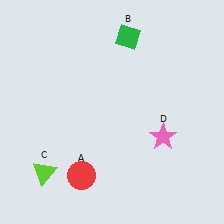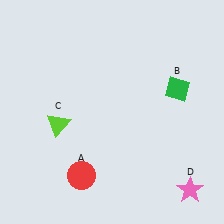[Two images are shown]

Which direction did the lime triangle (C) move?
The lime triangle (C) moved up.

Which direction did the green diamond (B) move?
The green diamond (B) moved down.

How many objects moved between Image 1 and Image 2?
3 objects moved between the two images.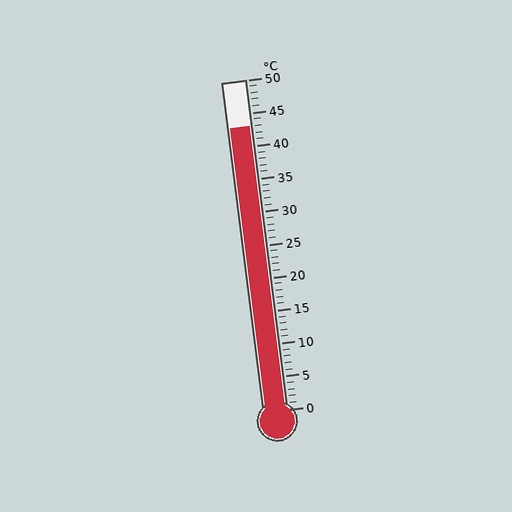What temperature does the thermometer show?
The thermometer shows approximately 43°C.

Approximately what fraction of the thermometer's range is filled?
The thermometer is filled to approximately 85% of its range.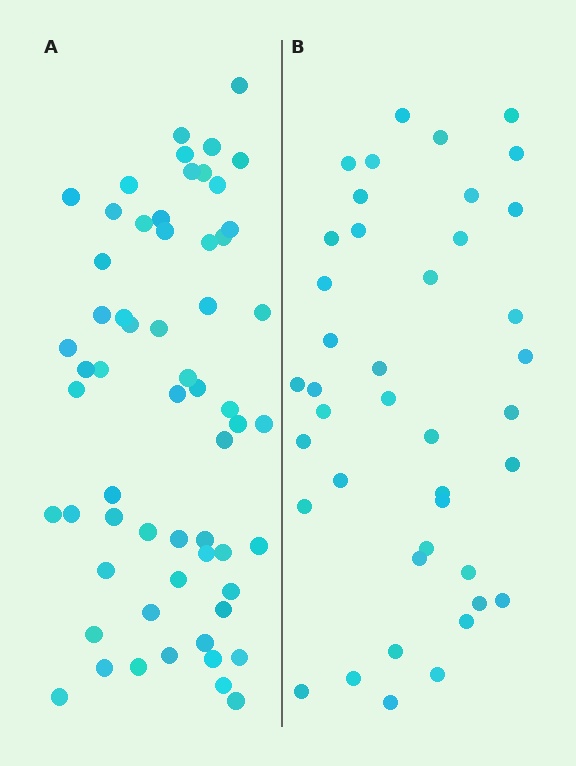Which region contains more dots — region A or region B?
Region A (the left region) has more dots.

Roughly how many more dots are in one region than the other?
Region A has approximately 20 more dots than region B.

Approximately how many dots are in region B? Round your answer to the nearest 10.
About 40 dots. (The exact count is 41, which rounds to 40.)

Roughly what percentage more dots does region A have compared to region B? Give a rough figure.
About 45% more.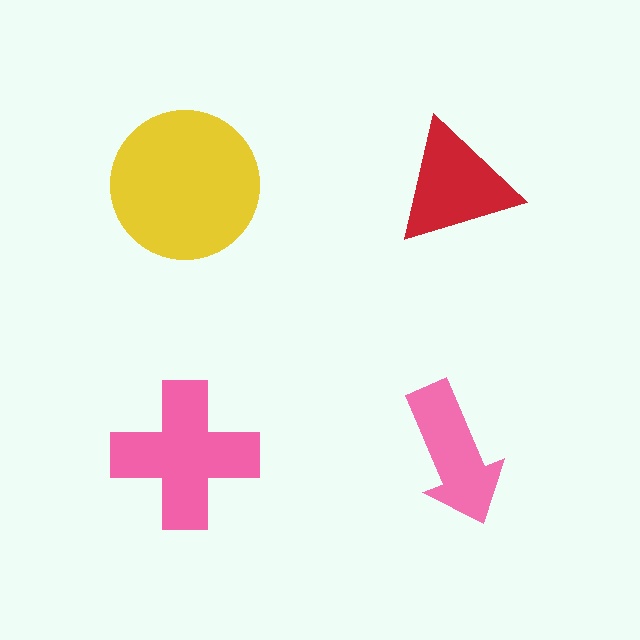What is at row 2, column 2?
A pink arrow.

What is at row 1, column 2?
A red triangle.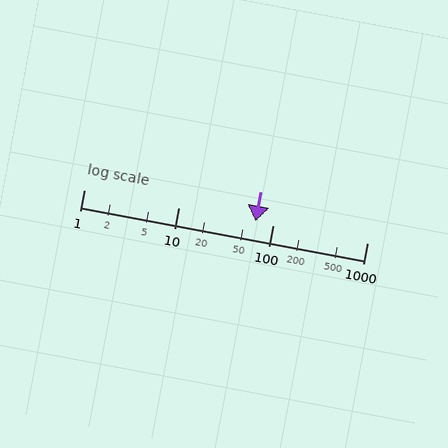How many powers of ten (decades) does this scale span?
The scale spans 3 decades, from 1 to 1000.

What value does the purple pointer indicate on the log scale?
The pointer indicates approximately 66.